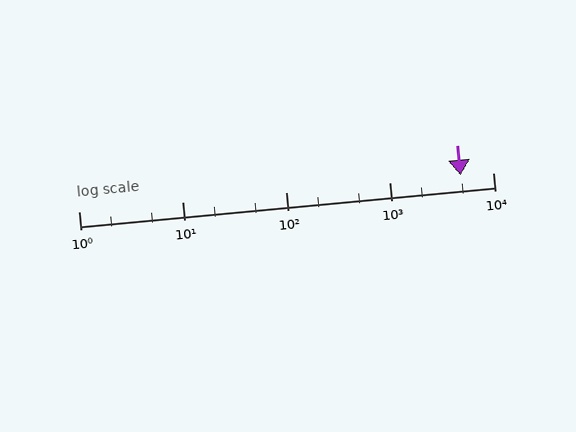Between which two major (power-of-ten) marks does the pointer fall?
The pointer is between 1000 and 10000.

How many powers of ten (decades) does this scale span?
The scale spans 4 decades, from 1 to 10000.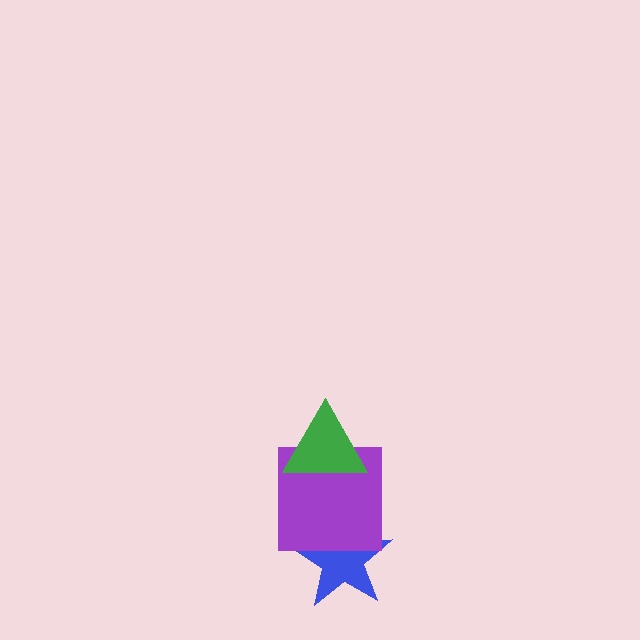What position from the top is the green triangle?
The green triangle is 1st from the top.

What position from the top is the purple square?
The purple square is 2nd from the top.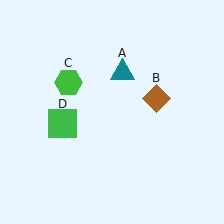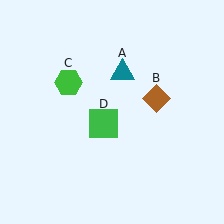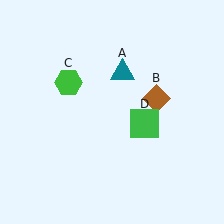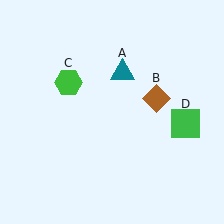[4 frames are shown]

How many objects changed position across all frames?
1 object changed position: green square (object D).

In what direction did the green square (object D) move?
The green square (object D) moved right.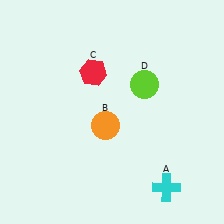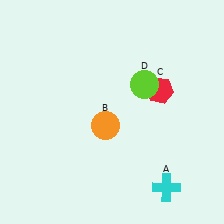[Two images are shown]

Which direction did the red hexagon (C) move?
The red hexagon (C) moved right.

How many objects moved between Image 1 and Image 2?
1 object moved between the two images.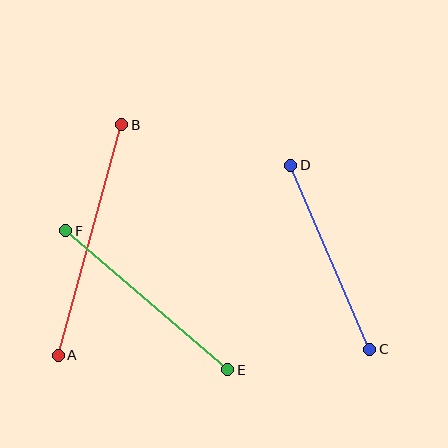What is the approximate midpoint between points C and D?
The midpoint is at approximately (330, 257) pixels.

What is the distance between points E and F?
The distance is approximately 214 pixels.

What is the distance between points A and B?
The distance is approximately 239 pixels.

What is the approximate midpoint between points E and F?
The midpoint is at approximately (147, 300) pixels.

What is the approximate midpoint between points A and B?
The midpoint is at approximately (90, 240) pixels.